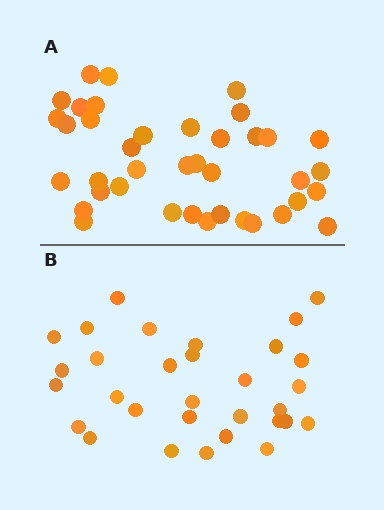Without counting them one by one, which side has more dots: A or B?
Region A (the top region) has more dots.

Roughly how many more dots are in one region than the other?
Region A has roughly 8 or so more dots than region B.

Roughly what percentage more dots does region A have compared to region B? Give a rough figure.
About 25% more.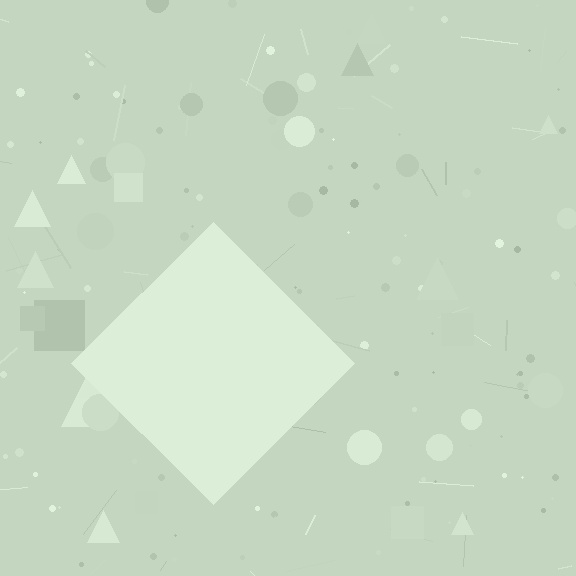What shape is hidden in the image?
A diamond is hidden in the image.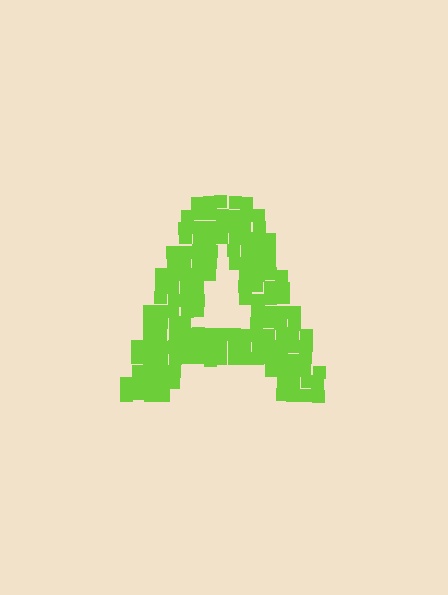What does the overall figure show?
The overall figure shows the letter A.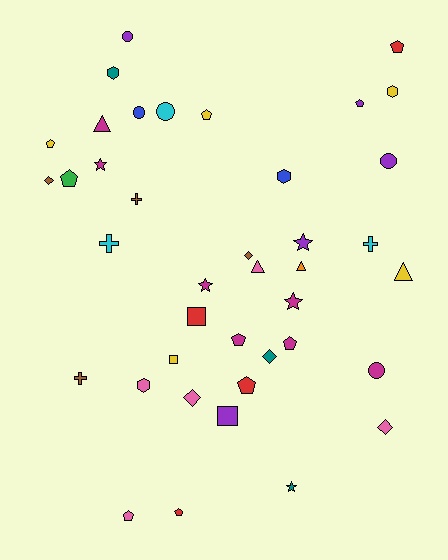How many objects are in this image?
There are 40 objects.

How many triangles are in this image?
There are 4 triangles.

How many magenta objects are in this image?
There are 7 magenta objects.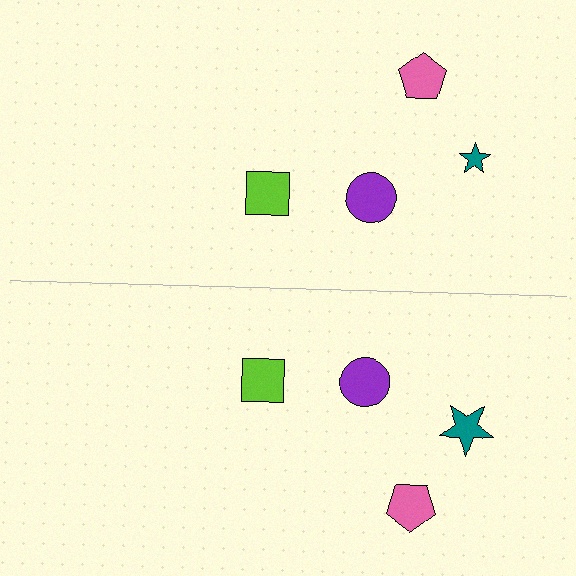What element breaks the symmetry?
The teal star on the bottom side has a different size than its mirror counterpart.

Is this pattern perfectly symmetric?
No, the pattern is not perfectly symmetric. The teal star on the bottom side has a different size than its mirror counterpart.